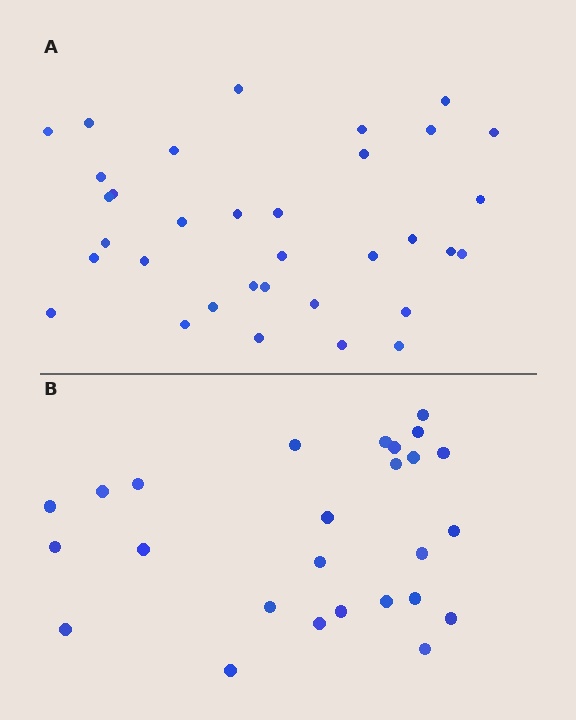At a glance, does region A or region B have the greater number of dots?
Region A (the top region) has more dots.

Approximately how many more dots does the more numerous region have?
Region A has roughly 8 or so more dots than region B.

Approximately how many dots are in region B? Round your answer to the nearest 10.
About 30 dots. (The exact count is 26, which rounds to 30.)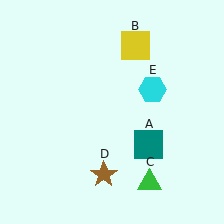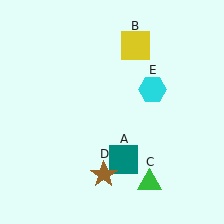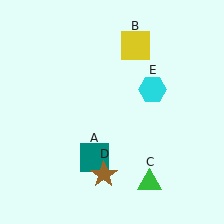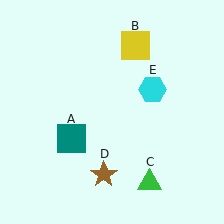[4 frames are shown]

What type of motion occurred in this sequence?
The teal square (object A) rotated clockwise around the center of the scene.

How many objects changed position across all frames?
1 object changed position: teal square (object A).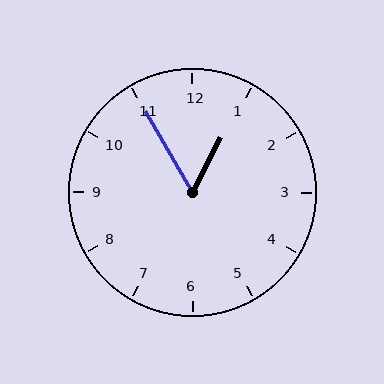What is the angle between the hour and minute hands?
Approximately 58 degrees.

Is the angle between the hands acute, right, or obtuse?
It is acute.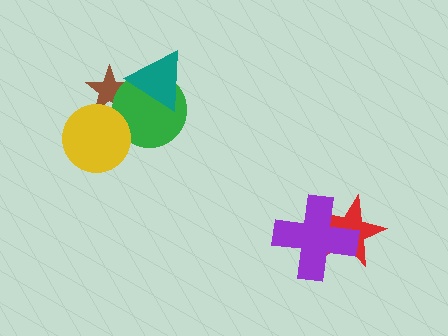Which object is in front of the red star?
The purple cross is in front of the red star.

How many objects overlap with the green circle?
3 objects overlap with the green circle.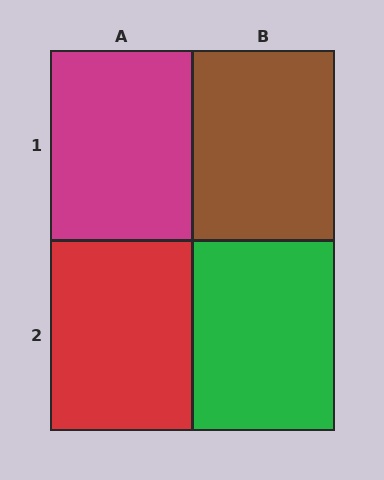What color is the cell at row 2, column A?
Red.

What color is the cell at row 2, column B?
Green.